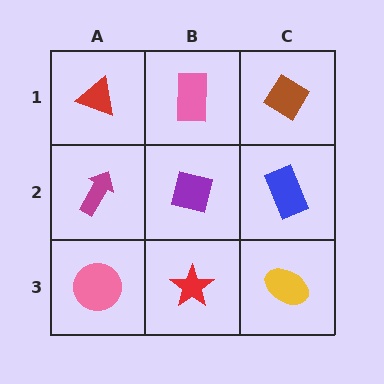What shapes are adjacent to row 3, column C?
A blue rectangle (row 2, column C), a red star (row 3, column B).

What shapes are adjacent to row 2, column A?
A red triangle (row 1, column A), a pink circle (row 3, column A), a purple square (row 2, column B).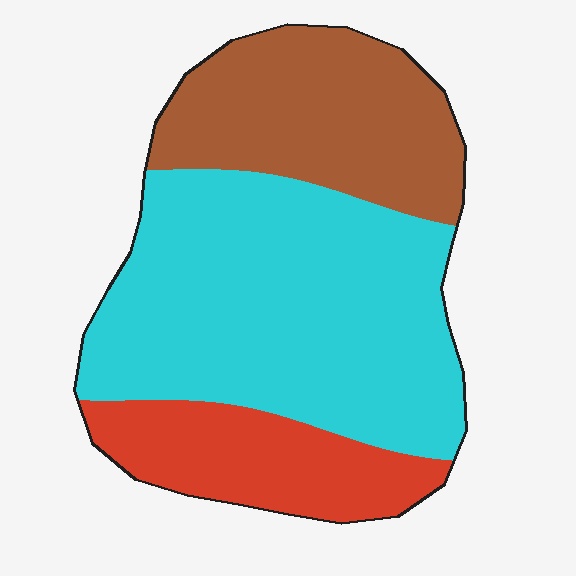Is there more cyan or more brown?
Cyan.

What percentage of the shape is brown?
Brown takes up about one quarter (1/4) of the shape.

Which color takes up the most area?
Cyan, at roughly 55%.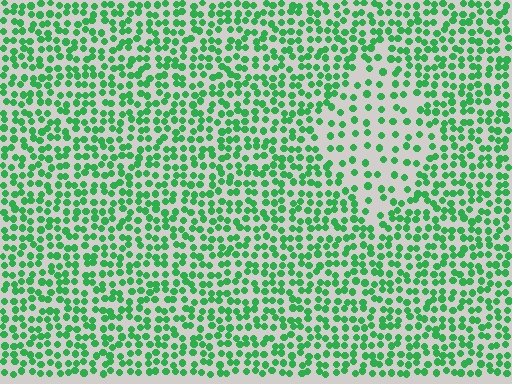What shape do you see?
I see a diamond.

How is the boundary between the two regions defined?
The boundary is defined by a change in element density (approximately 2.1x ratio). All elements are the same color, size, and shape.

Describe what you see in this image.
The image contains small green elements arranged at two different densities. A diamond-shaped region is visible where the elements are less densely packed than the surrounding area.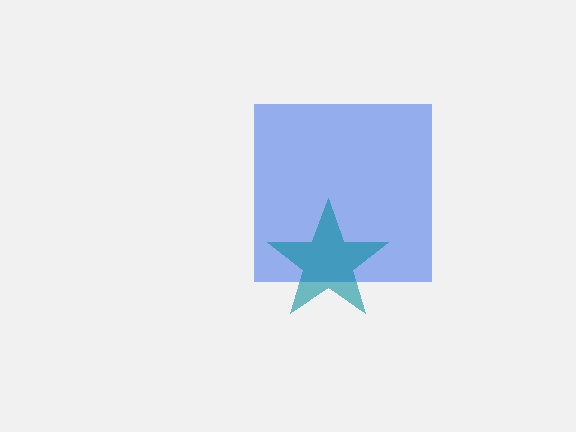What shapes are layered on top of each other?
The layered shapes are: a blue square, a teal star.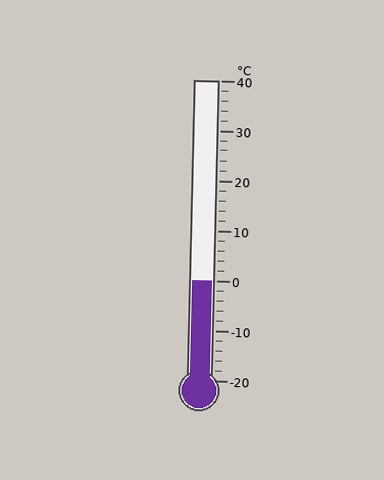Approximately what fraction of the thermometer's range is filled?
The thermometer is filled to approximately 35% of its range.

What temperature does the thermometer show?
The thermometer shows approximately 0°C.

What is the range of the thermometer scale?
The thermometer scale ranges from -20°C to 40°C.